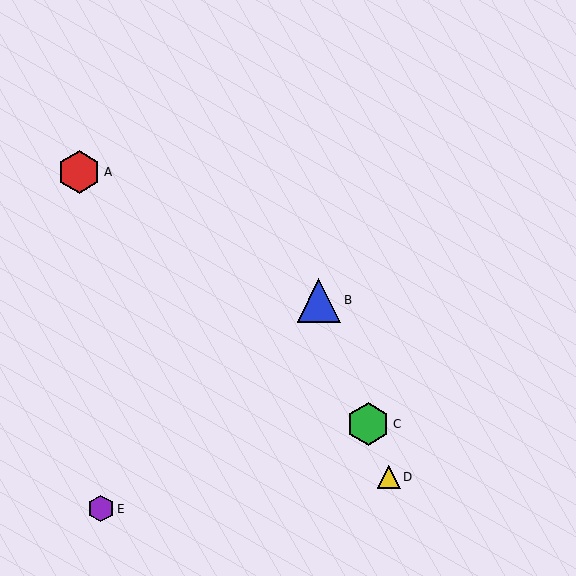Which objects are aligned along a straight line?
Objects B, C, D are aligned along a straight line.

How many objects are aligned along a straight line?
3 objects (B, C, D) are aligned along a straight line.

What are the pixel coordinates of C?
Object C is at (368, 424).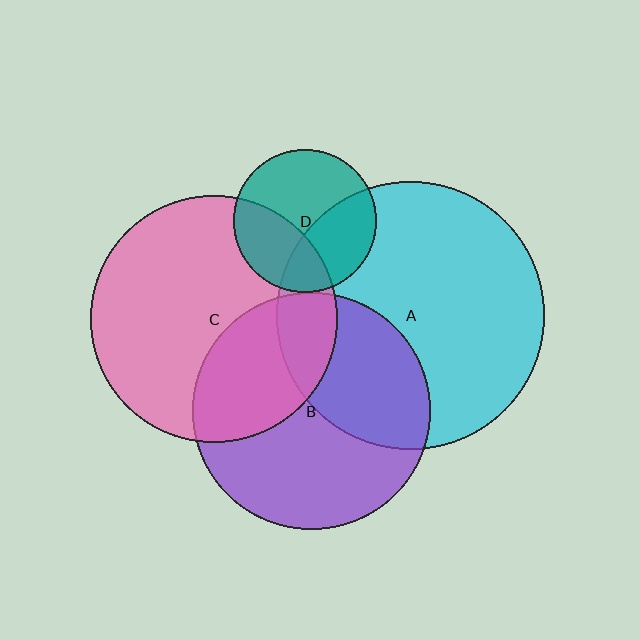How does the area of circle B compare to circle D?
Approximately 2.7 times.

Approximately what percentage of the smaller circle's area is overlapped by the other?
Approximately 40%.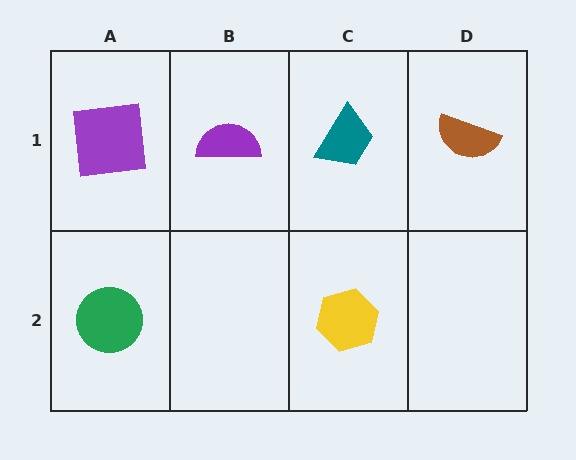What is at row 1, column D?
A brown semicircle.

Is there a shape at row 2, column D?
No, that cell is empty.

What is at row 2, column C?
A yellow hexagon.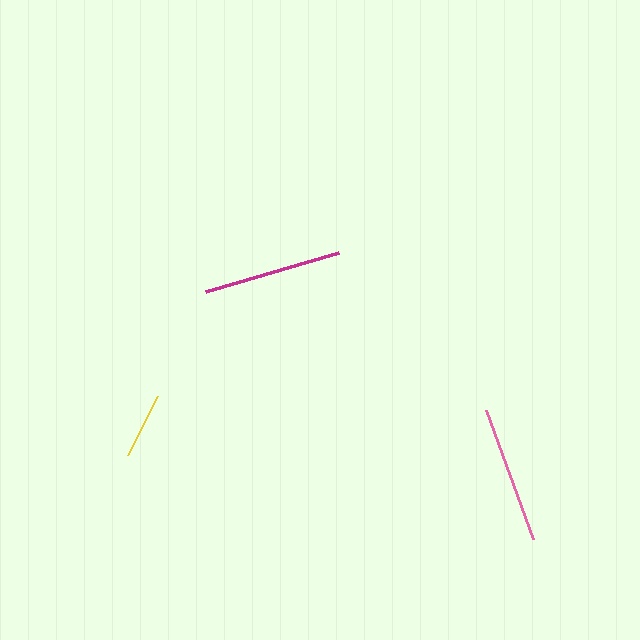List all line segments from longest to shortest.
From longest to shortest: magenta, pink, yellow.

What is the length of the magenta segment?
The magenta segment is approximately 139 pixels long.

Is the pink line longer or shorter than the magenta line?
The magenta line is longer than the pink line.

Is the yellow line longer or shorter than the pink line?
The pink line is longer than the yellow line.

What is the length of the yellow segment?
The yellow segment is approximately 67 pixels long.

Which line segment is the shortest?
The yellow line is the shortest at approximately 67 pixels.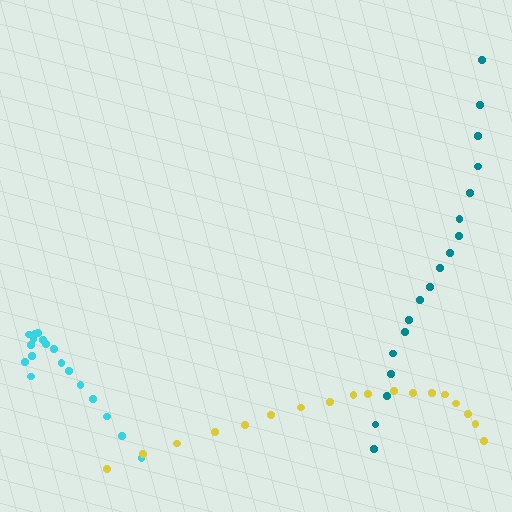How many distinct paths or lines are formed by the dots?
There are 3 distinct paths.